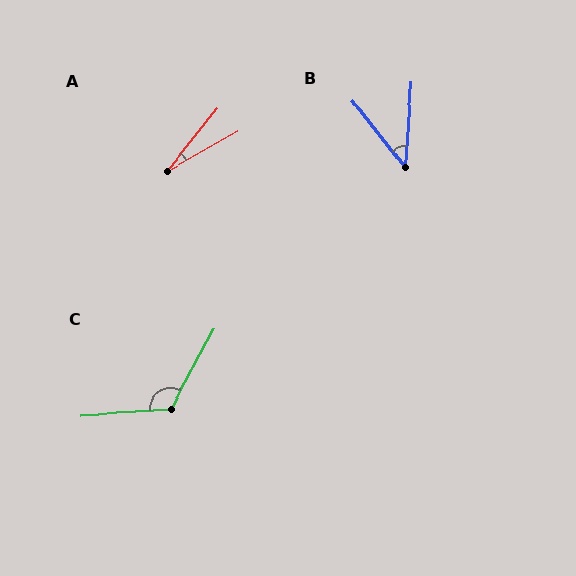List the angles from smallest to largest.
A (22°), B (42°), C (122°).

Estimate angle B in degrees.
Approximately 42 degrees.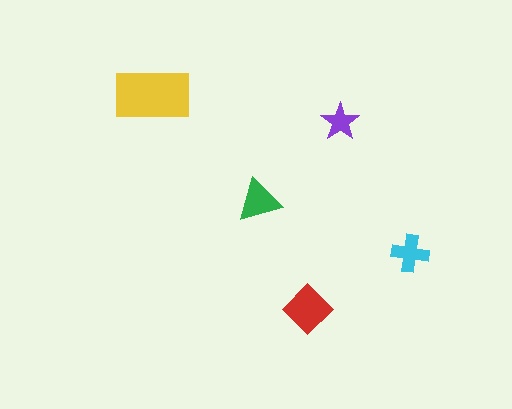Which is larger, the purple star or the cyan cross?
The cyan cross.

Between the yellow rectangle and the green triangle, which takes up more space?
The yellow rectangle.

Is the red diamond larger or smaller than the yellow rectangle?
Smaller.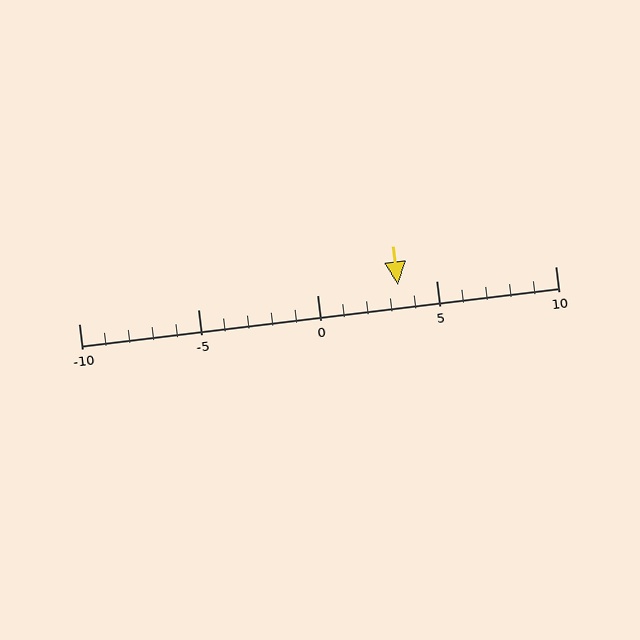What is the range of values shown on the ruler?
The ruler shows values from -10 to 10.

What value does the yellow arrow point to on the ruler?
The yellow arrow points to approximately 3.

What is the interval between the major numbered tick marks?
The major tick marks are spaced 5 units apart.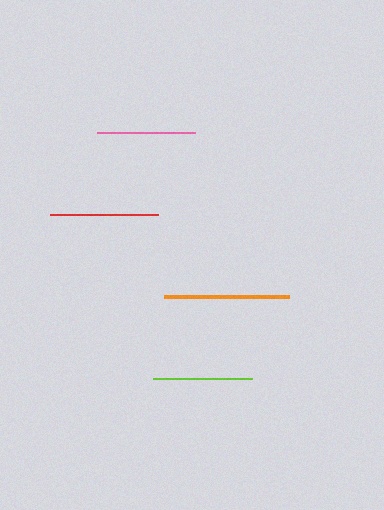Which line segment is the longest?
The orange line is the longest at approximately 125 pixels.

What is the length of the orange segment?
The orange segment is approximately 125 pixels long.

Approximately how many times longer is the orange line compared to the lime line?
The orange line is approximately 1.3 times the length of the lime line.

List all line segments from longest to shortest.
From longest to shortest: orange, red, lime, pink.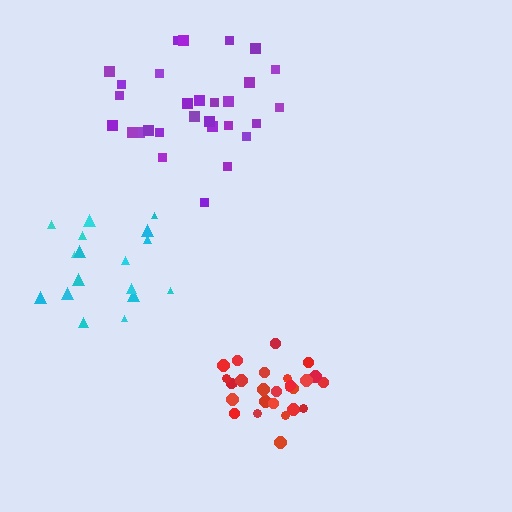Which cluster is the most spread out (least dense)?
Purple.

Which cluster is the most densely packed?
Red.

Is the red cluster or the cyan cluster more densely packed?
Red.